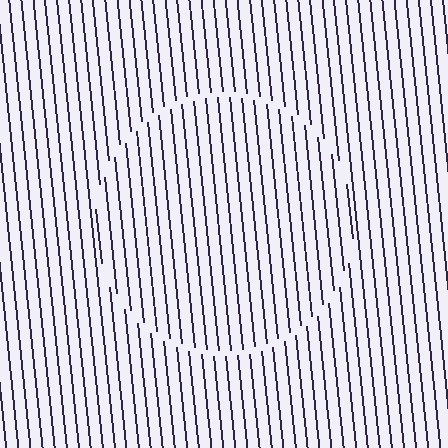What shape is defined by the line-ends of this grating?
An illusory circle. The interior of the shape contains the same grating, shifted by half a period — the contour is defined by the phase discontinuity where line-ends from the inner and outer gratings abut.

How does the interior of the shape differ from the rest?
The interior of the shape contains the same grating, shifted by half a period — the contour is defined by the phase discontinuity where line-ends from the inner and outer gratings abut.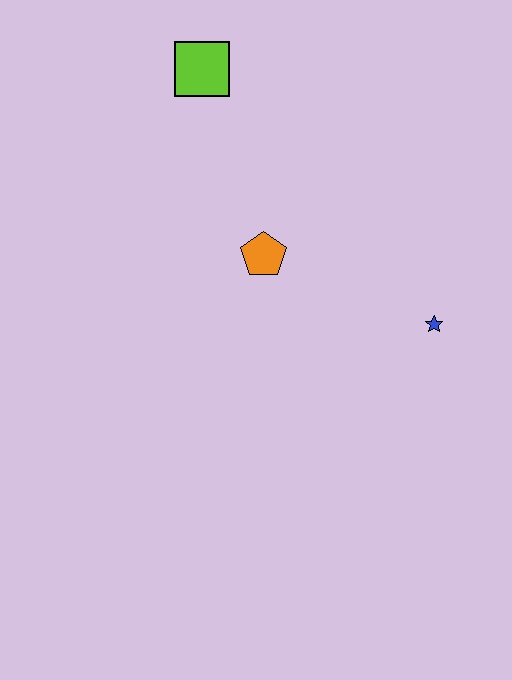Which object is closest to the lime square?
The orange pentagon is closest to the lime square.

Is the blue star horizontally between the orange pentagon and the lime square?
No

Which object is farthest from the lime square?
The blue star is farthest from the lime square.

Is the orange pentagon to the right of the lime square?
Yes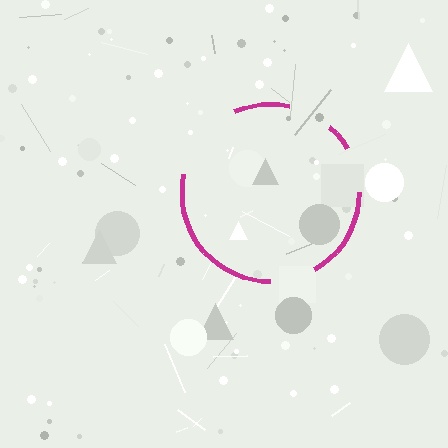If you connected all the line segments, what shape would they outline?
They would outline a circle.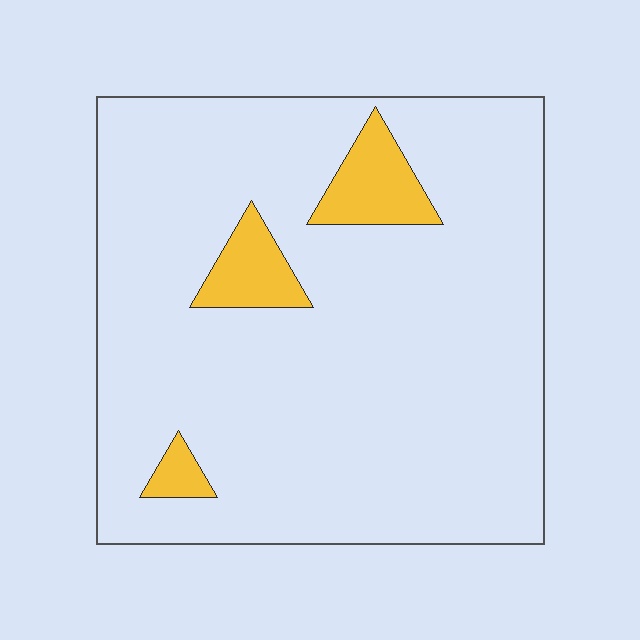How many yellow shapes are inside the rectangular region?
3.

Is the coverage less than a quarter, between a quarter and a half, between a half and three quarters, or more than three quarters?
Less than a quarter.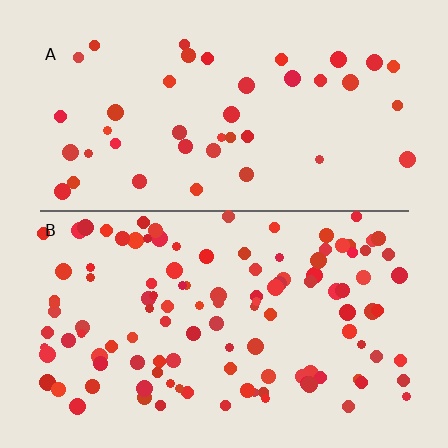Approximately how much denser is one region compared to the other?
Approximately 2.7× — region B over region A.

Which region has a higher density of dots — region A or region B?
B (the bottom).